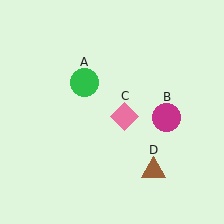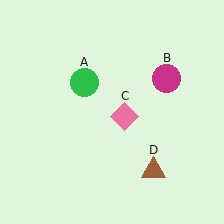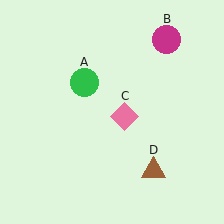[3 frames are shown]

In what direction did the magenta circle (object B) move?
The magenta circle (object B) moved up.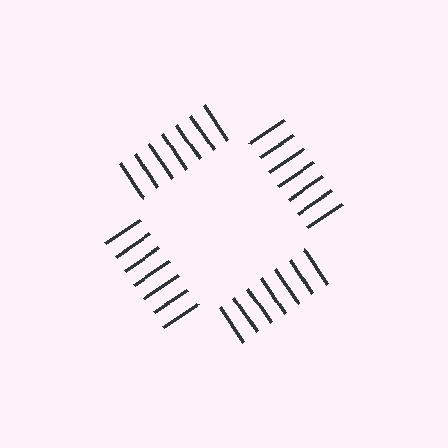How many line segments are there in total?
28 — 7 along each of the 4 edges.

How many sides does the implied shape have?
4 sides — the line-ends trace a square.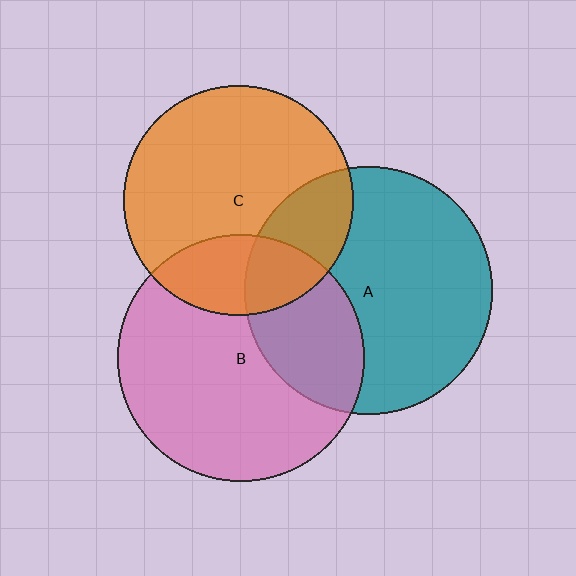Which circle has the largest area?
Circle A (teal).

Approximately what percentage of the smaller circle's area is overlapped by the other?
Approximately 30%.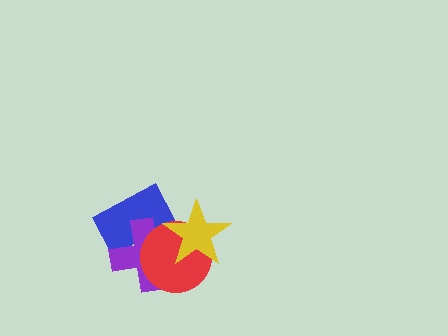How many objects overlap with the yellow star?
3 objects overlap with the yellow star.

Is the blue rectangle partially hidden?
Yes, it is partially covered by another shape.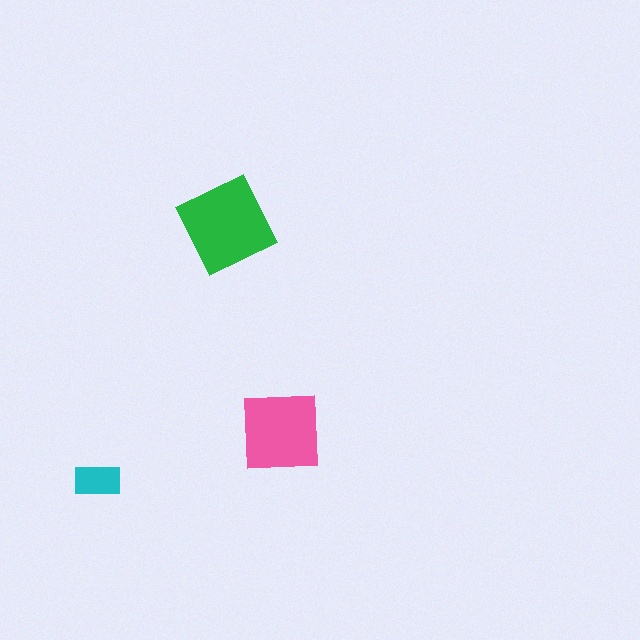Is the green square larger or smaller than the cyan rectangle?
Larger.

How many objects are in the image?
There are 3 objects in the image.